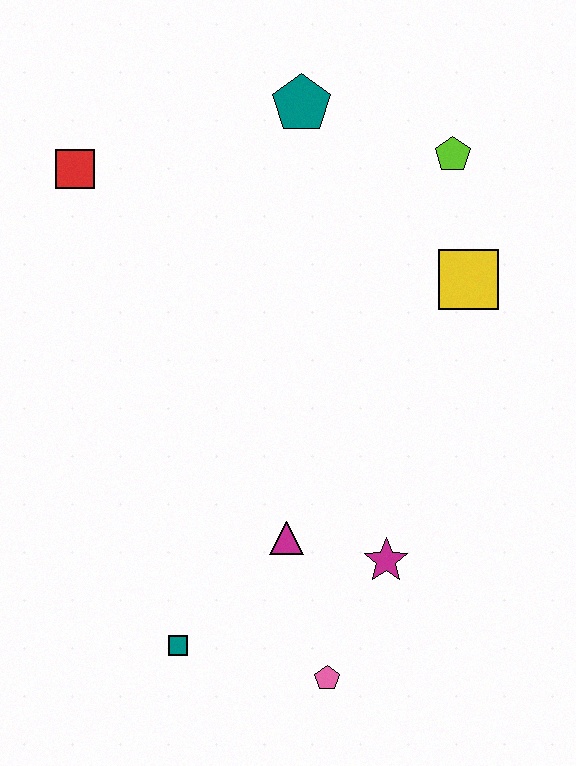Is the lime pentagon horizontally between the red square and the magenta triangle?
No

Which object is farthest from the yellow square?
The teal square is farthest from the yellow square.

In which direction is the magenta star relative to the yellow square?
The magenta star is below the yellow square.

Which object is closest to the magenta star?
The magenta triangle is closest to the magenta star.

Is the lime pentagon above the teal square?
Yes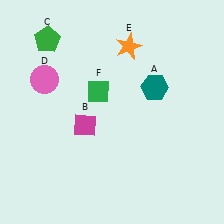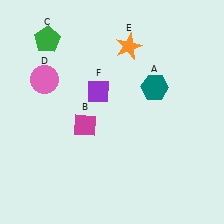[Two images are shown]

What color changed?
The diamond (F) changed from green in Image 1 to purple in Image 2.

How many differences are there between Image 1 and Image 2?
There is 1 difference between the two images.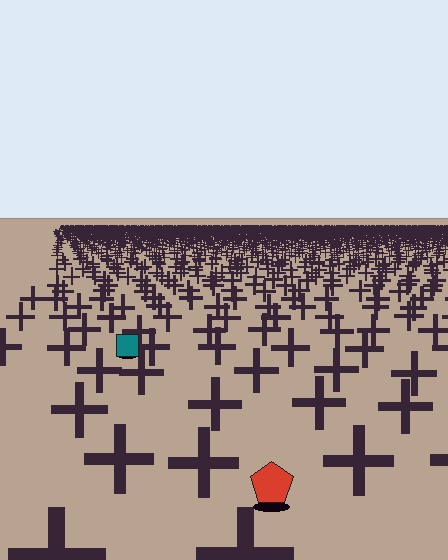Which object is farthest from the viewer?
The teal square is farthest from the viewer. It appears smaller and the ground texture around it is denser.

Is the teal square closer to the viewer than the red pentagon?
No. The red pentagon is closer — you can tell from the texture gradient: the ground texture is coarser near it.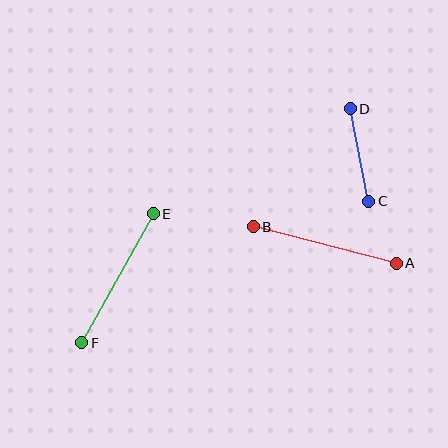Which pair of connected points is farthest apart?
Points A and B are farthest apart.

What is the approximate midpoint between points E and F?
The midpoint is at approximately (118, 278) pixels.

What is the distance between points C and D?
The distance is approximately 94 pixels.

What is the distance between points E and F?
The distance is approximately 148 pixels.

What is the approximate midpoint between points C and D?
The midpoint is at approximately (360, 155) pixels.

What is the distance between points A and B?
The distance is approximately 148 pixels.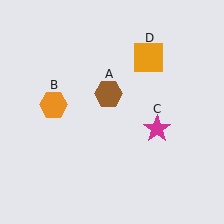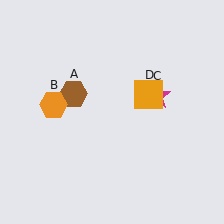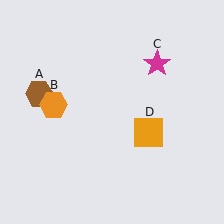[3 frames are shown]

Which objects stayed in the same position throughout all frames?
Orange hexagon (object B) remained stationary.